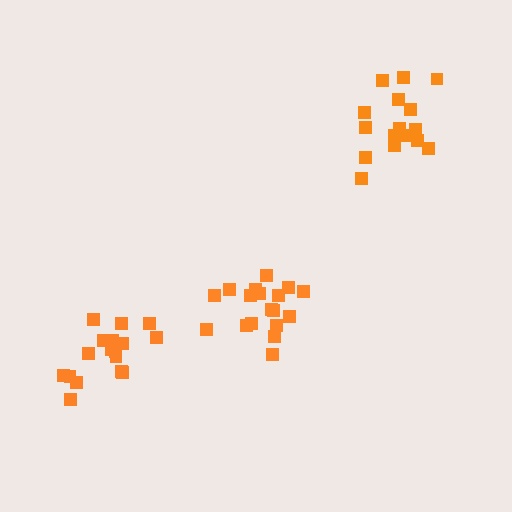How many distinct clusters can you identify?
There are 3 distinct clusters.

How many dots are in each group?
Group 1: 16 dots, Group 2: 18 dots, Group 3: 17 dots (51 total).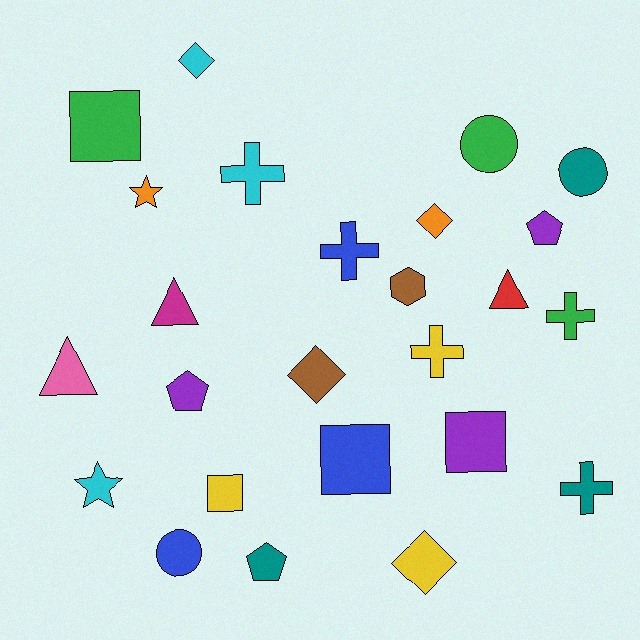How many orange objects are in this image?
There are 2 orange objects.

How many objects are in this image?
There are 25 objects.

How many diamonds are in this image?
There are 4 diamonds.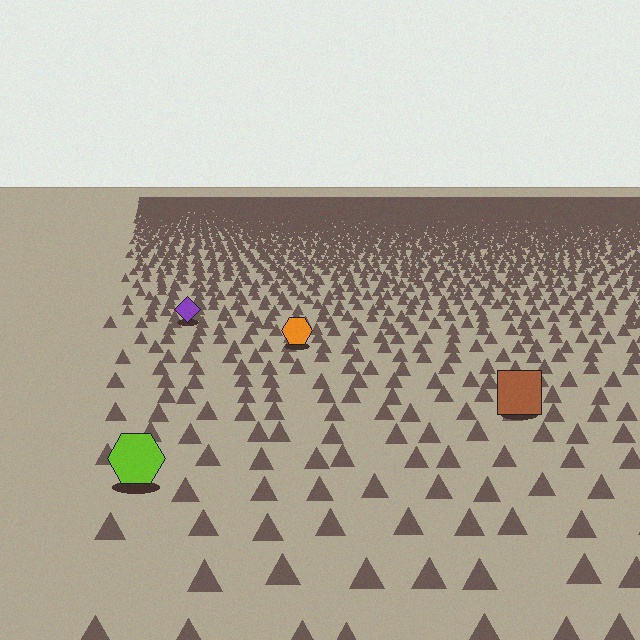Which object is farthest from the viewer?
The purple diamond is farthest from the viewer. It appears smaller and the ground texture around it is denser.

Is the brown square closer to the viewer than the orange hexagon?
Yes. The brown square is closer — you can tell from the texture gradient: the ground texture is coarser near it.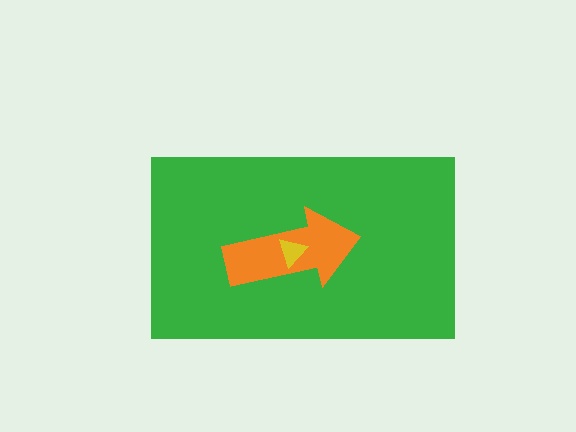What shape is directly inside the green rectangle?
The orange arrow.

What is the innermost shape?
The yellow triangle.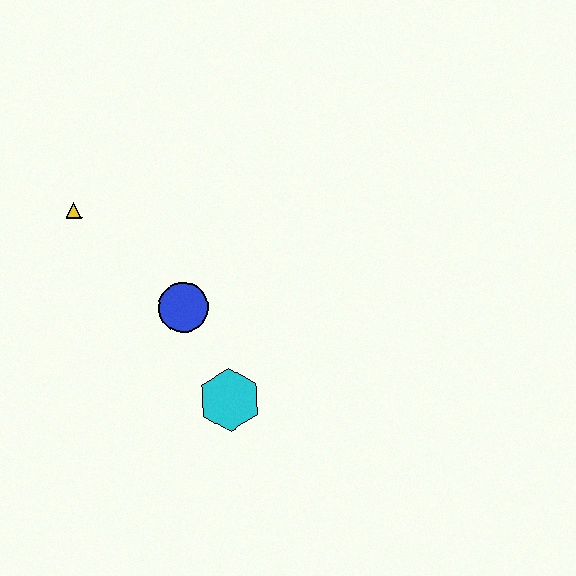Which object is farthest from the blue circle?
The yellow triangle is farthest from the blue circle.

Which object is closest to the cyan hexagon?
The blue circle is closest to the cyan hexagon.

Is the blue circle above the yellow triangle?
No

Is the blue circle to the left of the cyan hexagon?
Yes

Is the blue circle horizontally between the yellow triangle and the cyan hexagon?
Yes